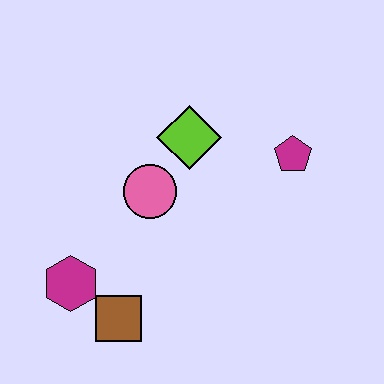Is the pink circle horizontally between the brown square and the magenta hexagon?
No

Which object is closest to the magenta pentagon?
The lime diamond is closest to the magenta pentagon.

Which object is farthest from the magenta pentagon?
The magenta hexagon is farthest from the magenta pentagon.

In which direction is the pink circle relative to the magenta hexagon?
The pink circle is above the magenta hexagon.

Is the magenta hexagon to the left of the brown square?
Yes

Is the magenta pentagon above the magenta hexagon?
Yes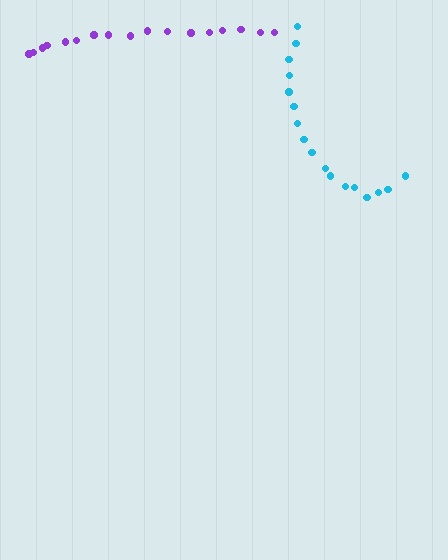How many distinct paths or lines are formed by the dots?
There are 2 distinct paths.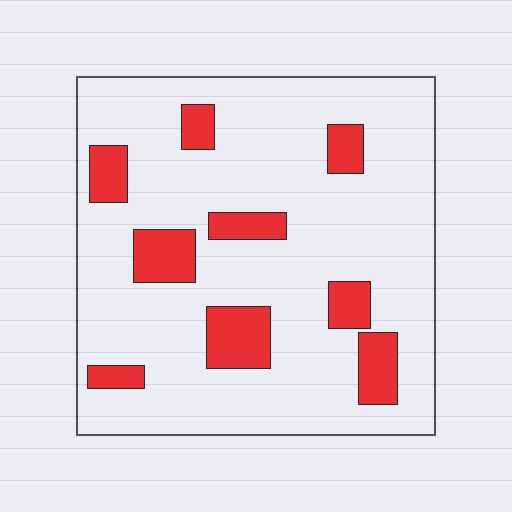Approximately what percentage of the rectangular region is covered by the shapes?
Approximately 15%.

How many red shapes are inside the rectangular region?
9.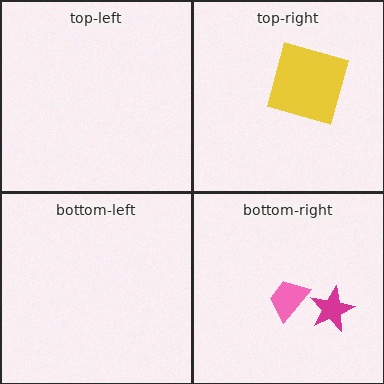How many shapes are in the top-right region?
1.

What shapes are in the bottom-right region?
The pink trapezoid, the magenta star.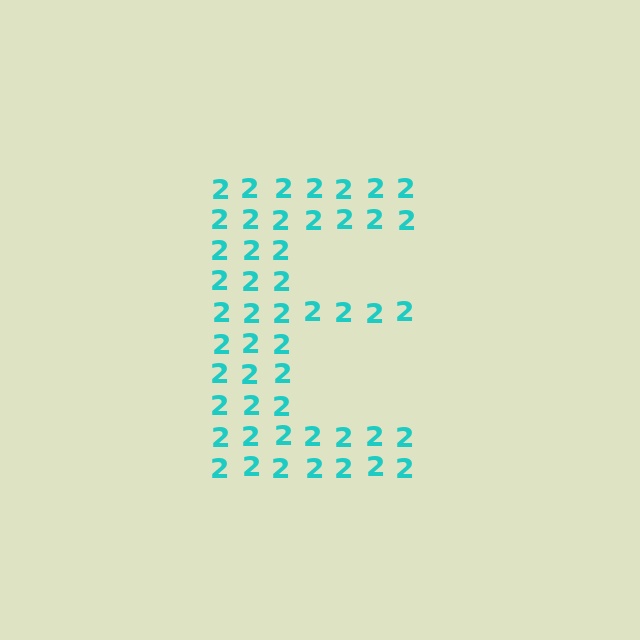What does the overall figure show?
The overall figure shows the letter E.